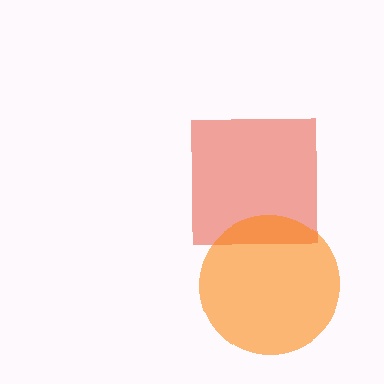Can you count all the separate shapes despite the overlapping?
Yes, there are 2 separate shapes.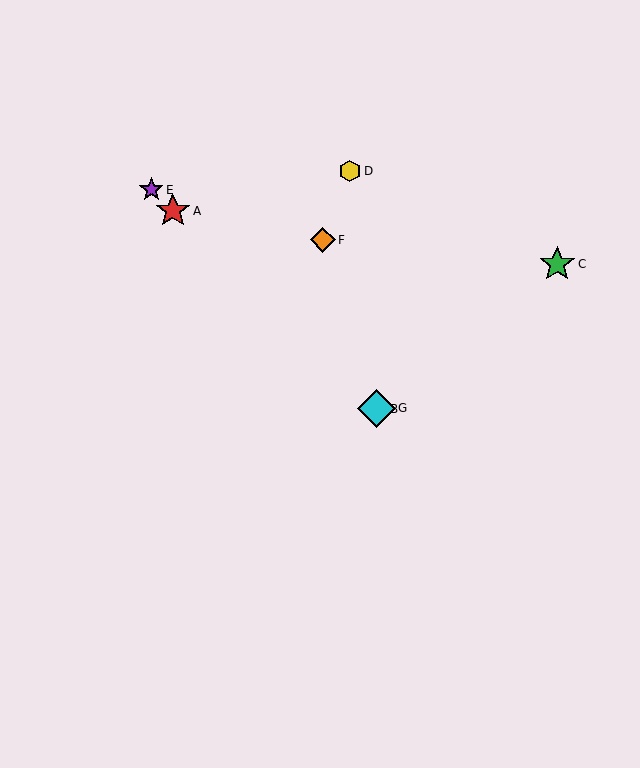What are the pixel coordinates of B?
Object B is at (377, 409).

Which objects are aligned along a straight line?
Objects A, B, E, G are aligned along a straight line.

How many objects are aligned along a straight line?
4 objects (A, B, E, G) are aligned along a straight line.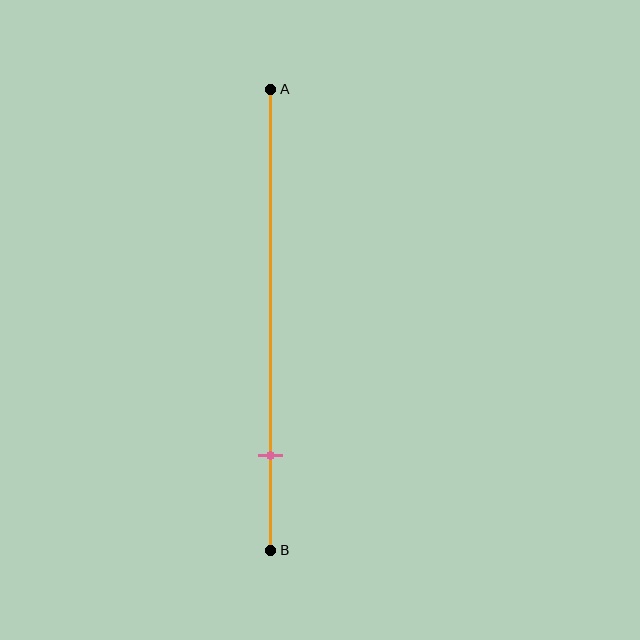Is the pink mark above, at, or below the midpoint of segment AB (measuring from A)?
The pink mark is below the midpoint of segment AB.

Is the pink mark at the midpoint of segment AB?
No, the mark is at about 80% from A, not at the 50% midpoint.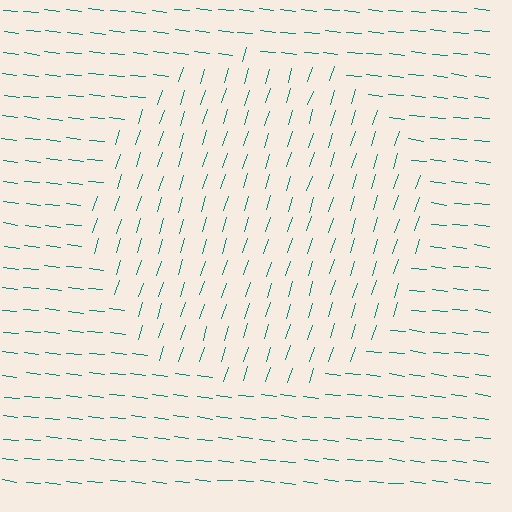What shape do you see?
I see a circle.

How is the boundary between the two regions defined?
The boundary is defined purely by a change in line orientation (approximately 79 degrees difference). All lines are the same color and thickness.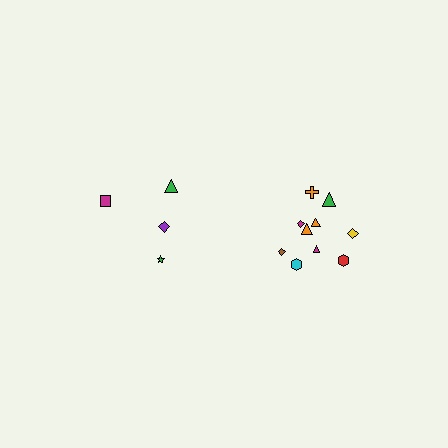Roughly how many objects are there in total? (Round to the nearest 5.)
Roughly 15 objects in total.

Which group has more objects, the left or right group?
The right group.